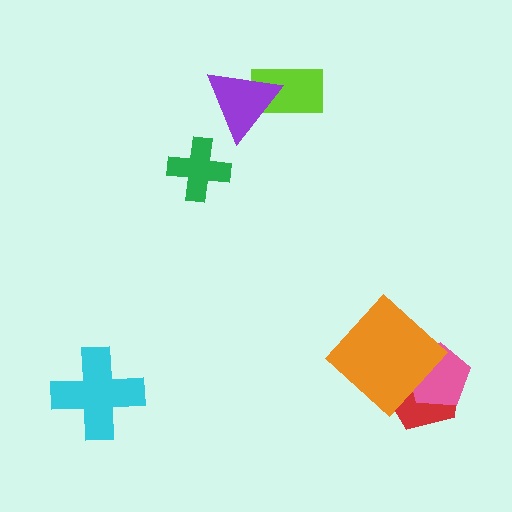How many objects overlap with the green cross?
0 objects overlap with the green cross.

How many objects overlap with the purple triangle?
1 object overlaps with the purple triangle.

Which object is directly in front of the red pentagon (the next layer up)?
The pink pentagon is directly in front of the red pentagon.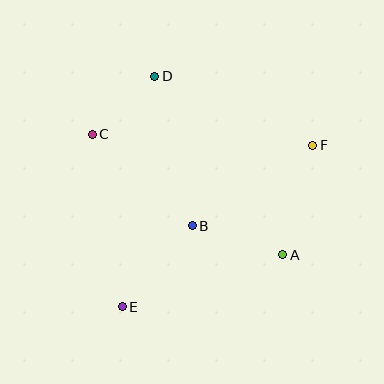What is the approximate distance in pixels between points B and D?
The distance between B and D is approximately 154 pixels.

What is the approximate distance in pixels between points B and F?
The distance between B and F is approximately 145 pixels.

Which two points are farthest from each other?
Points E and F are farthest from each other.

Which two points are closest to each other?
Points C and D are closest to each other.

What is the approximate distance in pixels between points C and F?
The distance between C and F is approximately 221 pixels.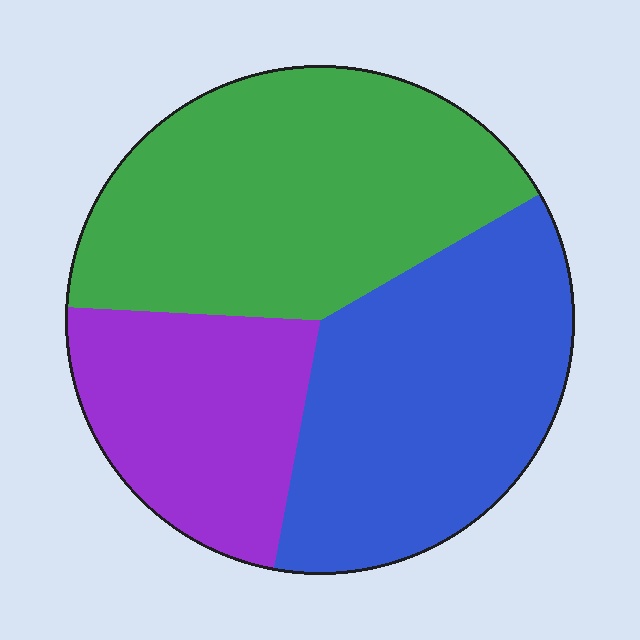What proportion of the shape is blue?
Blue covers roughly 35% of the shape.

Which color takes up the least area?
Purple, at roughly 25%.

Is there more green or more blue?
Green.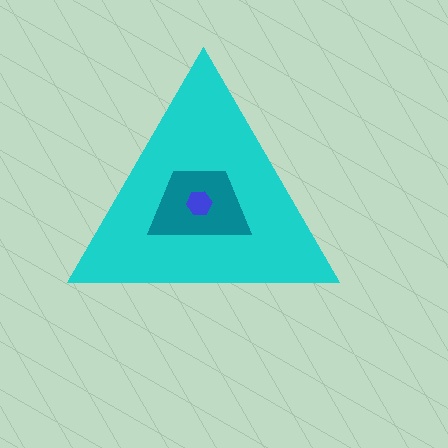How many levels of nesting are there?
3.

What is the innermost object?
The blue hexagon.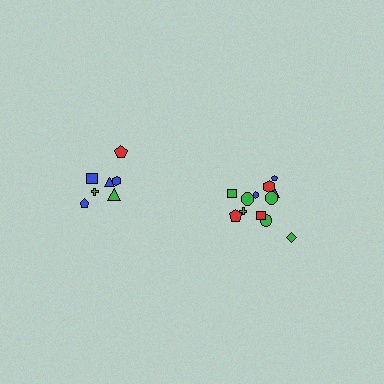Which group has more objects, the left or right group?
The right group.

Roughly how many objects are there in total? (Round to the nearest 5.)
Roughly 20 objects in total.